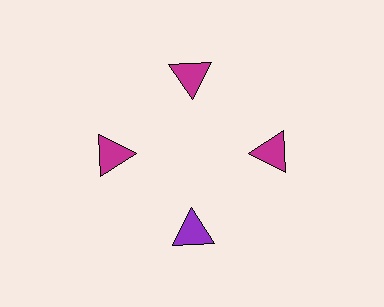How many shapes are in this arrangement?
There are 4 shapes arranged in a ring pattern.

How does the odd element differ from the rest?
It has a different color: purple instead of magenta.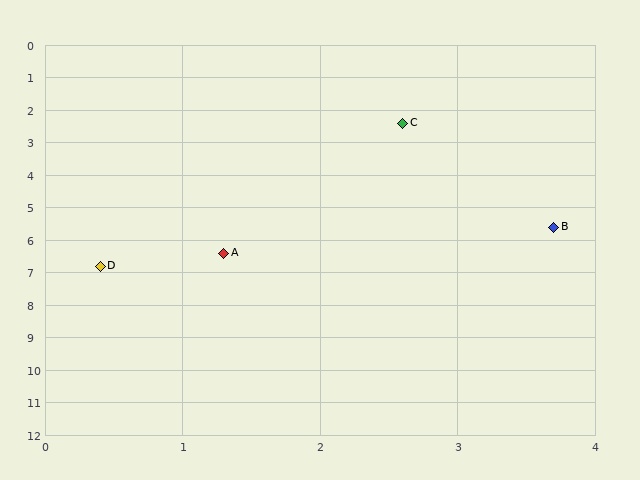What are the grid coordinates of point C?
Point C is at approximately (2.6, 2.4).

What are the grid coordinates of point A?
Point A is at approximately (1.3, 6.4).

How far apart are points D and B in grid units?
Points D and B are about 3.5 grid units apart.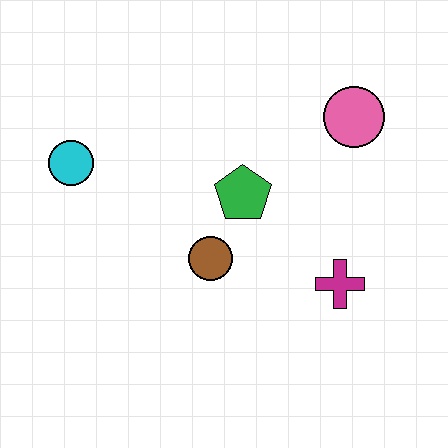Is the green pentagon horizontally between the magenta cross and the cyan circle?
Yes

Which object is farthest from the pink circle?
The cyan circle is farthest from the pink circle.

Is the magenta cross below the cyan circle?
Yes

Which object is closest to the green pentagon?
The brown circle is closest to the green pentagon.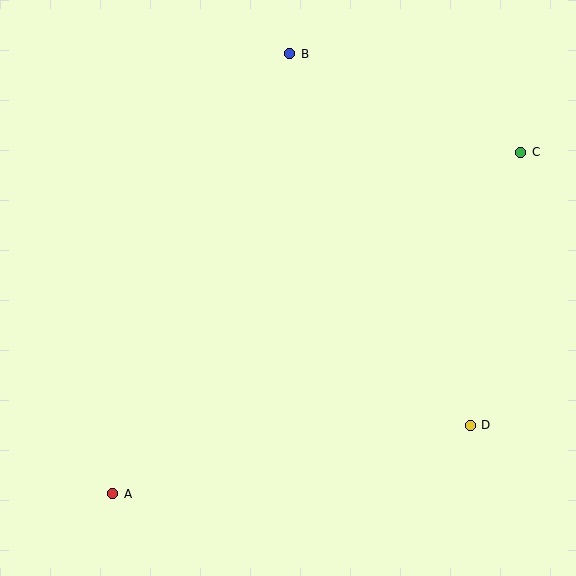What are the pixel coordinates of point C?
Point C is at (521, 152).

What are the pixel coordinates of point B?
Point B is at (290, 54).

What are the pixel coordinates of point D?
Point D is at (470, 425).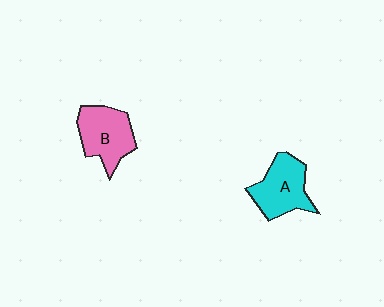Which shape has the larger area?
Shape B (pink).